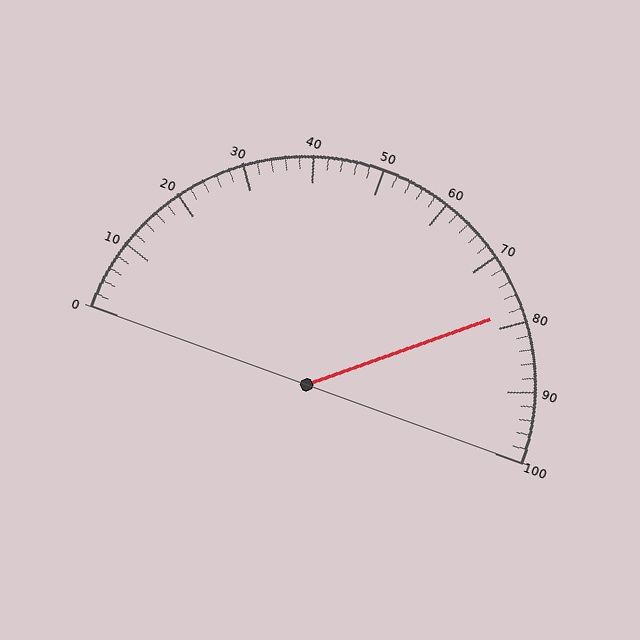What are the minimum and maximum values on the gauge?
The gauge ranges from 0 to 100.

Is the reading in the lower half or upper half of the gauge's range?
The reading is in the upper half of the range (0 to 100).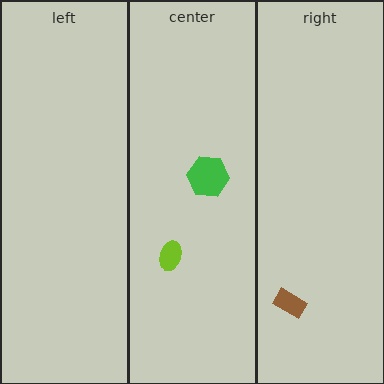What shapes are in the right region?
The brown rectangle.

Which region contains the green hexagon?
The center region.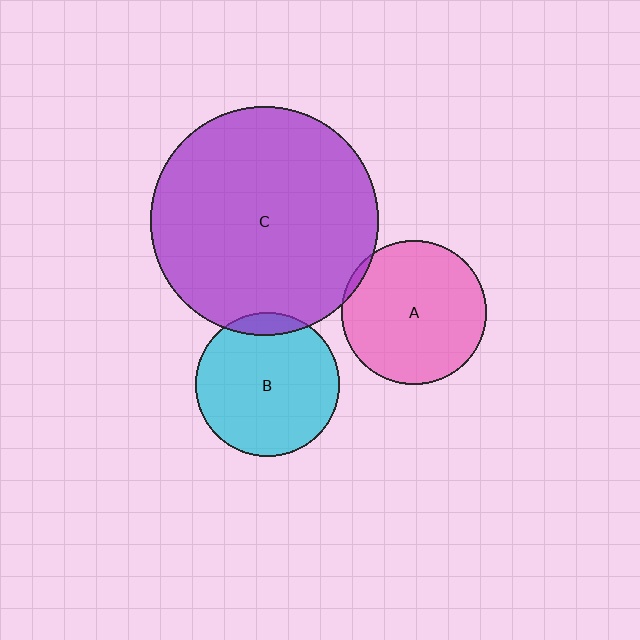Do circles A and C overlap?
Yes.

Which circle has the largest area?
Circle C (purple).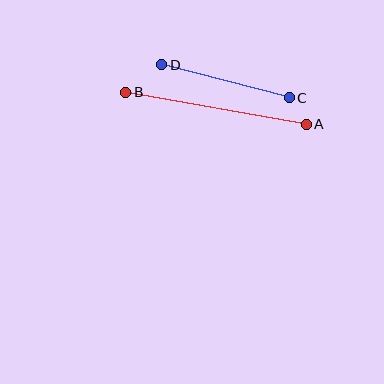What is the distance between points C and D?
The distance is approximately 131 pixels.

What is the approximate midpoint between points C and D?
The midpoint is at approximately (226, 81) pixels.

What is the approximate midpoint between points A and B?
The midpoint is at approximately (216, 108) pixels.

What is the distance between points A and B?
The distance is approximately 183 pixels.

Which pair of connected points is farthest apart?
Points A and B are farthest apart.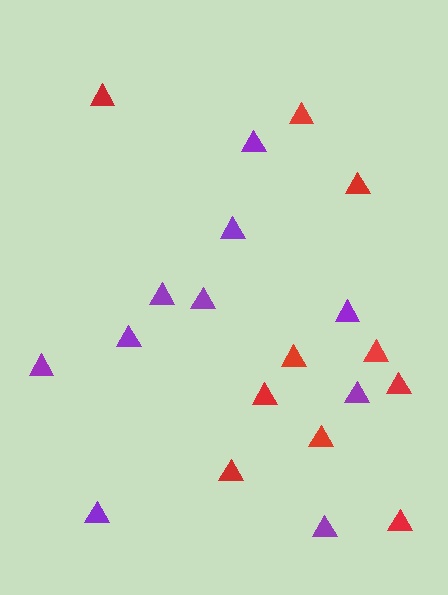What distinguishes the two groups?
There are 2 groups: one group of red triangles (10) and one group of purple triangles (10).